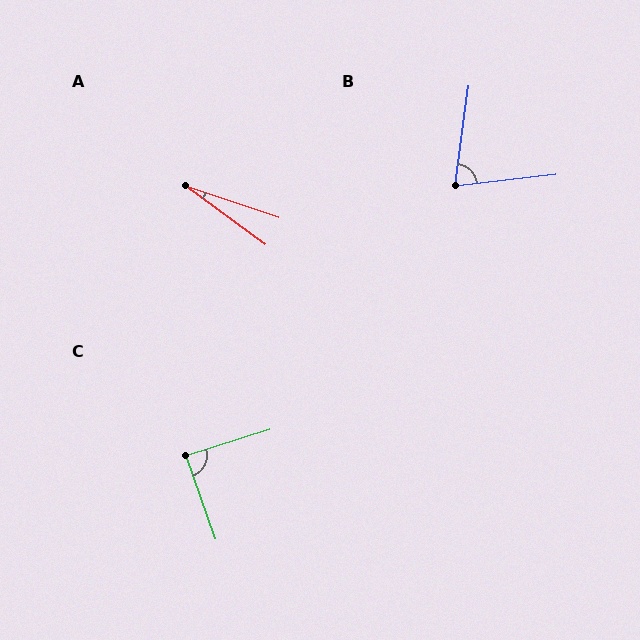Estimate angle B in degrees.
Approximately 76 degrees.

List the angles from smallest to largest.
A (18°), B (76°), C (88°).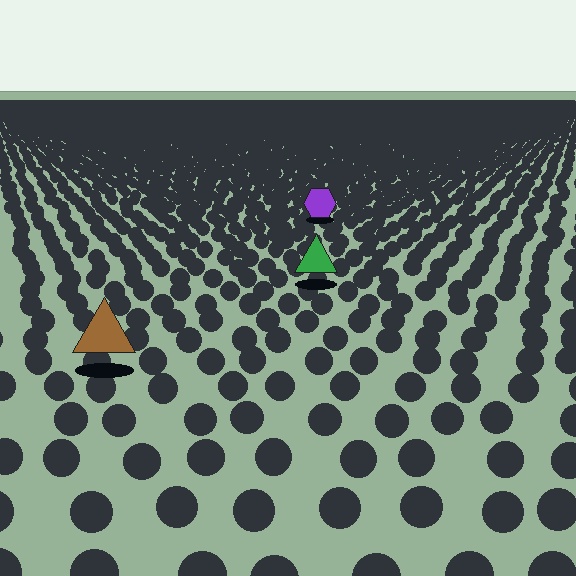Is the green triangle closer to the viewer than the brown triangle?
No. The brown triangle is closer — you can tell from the texture gradient: the ground texture is coarser near it.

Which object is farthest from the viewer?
The purple hexagon is farthest from the viewer. It appears smaller and the ground texture around it is denser.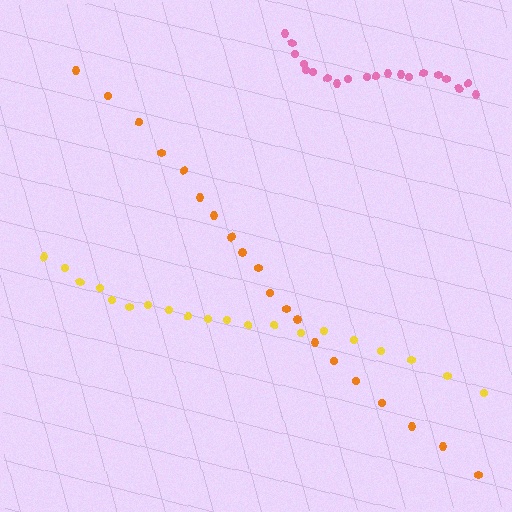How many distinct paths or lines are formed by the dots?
There are 3 distinct paths.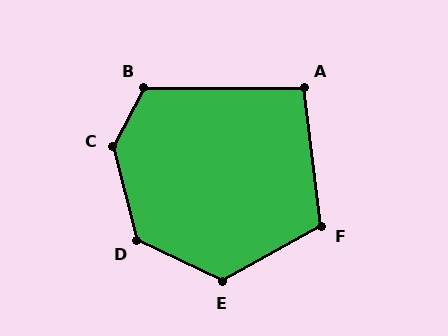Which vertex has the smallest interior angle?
A, at approximately 97 degrees.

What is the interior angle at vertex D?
Approximately 130 degrees (obtuse).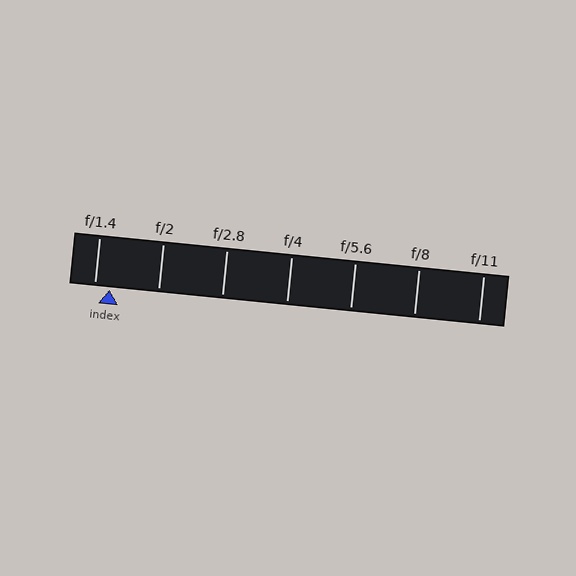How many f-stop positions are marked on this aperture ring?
There are 7 f-stop positions marked.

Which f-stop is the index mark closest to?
The index mark is closest to f/1.4.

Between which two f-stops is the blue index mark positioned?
The index mark is between f/1.4 and f/2.